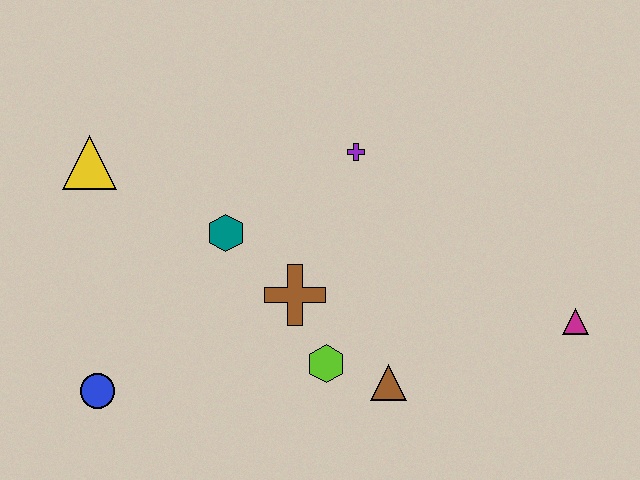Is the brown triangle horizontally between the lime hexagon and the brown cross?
No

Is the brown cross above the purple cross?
No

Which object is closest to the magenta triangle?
The brown triangle is closest to the magenta triangle.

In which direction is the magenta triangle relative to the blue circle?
The magenta triangle is to the right of the blue circle.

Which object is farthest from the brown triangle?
The yellow triangle is farthest from the brown triangle.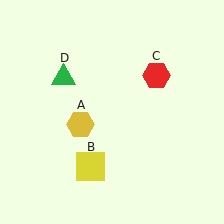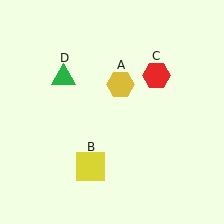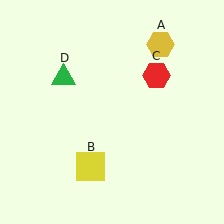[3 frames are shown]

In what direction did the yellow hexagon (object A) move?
The yellow hexagon (object A) moved up and to the right.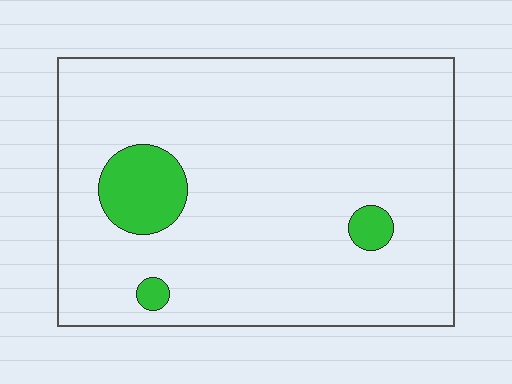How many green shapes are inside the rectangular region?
3.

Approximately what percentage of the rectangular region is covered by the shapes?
Approximately 10%.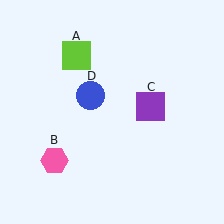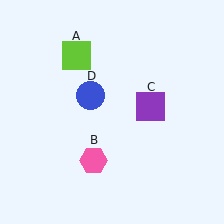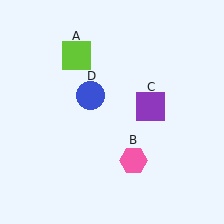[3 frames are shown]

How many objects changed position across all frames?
1 object changed position: pink hexagon (object B).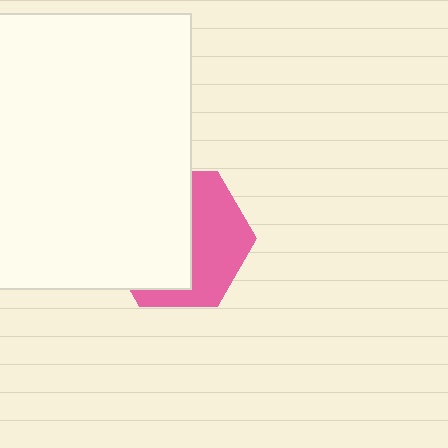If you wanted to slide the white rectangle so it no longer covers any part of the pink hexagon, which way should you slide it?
Slide it left — that is the most direct way to separate the two shapes.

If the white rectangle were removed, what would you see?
You would see the complete pink hexagon.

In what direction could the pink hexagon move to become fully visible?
The pink hexagon could move right. That would shift it out from behind the white rectangle entirely.